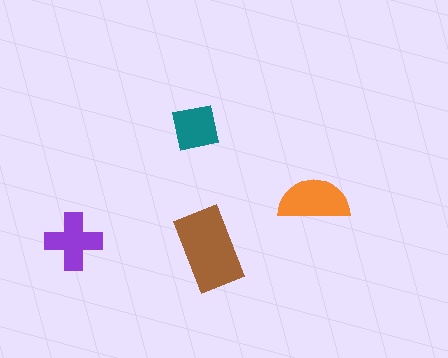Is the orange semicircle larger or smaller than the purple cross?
Larger.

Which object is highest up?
The teal square is topmost.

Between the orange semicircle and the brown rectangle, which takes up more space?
The brown rectangle.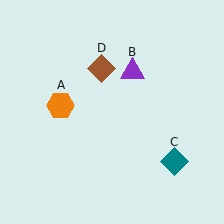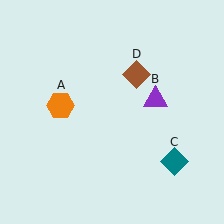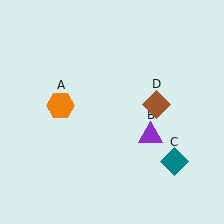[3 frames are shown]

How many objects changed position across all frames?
2 objects changed position: purple triangle (object B), brown diamond (object D).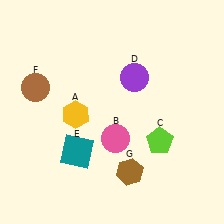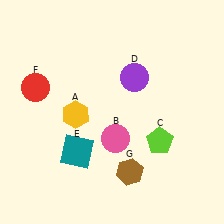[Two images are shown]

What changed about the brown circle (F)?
In Image 1, F is brown. In Image 2, it changed to red.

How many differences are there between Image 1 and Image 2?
There is 1 difference between the two images.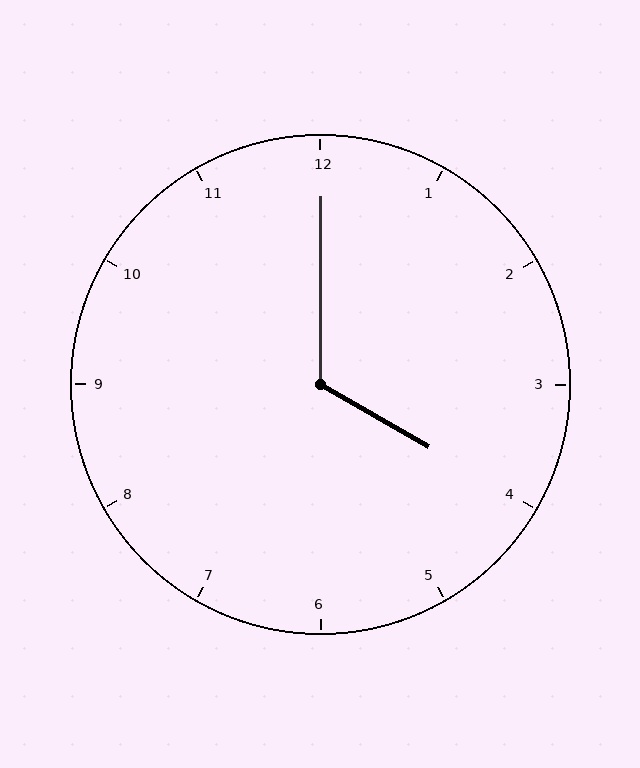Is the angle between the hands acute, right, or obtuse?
It is obtuse.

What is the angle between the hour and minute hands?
Approximately 120 degrees.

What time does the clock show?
4:00.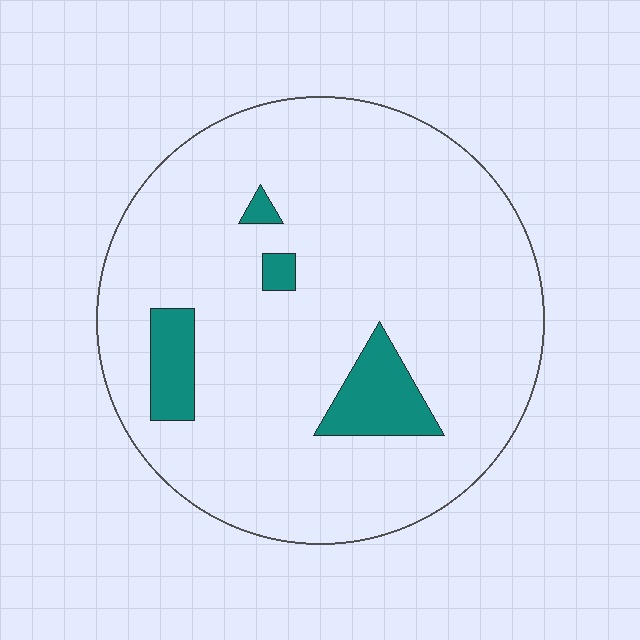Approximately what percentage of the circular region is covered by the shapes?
Approximately 10%.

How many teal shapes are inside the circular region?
4.